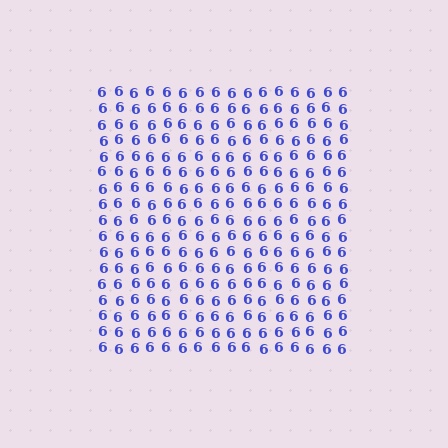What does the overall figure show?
The overall figure shows a square.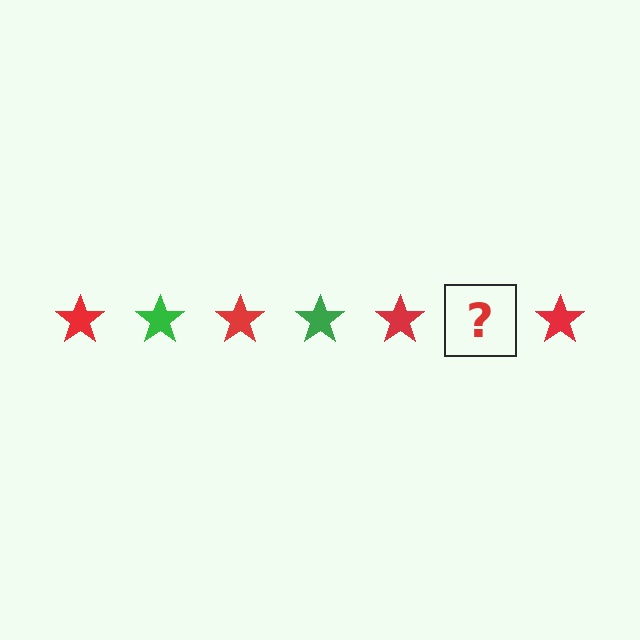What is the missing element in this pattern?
The missing element is a green star.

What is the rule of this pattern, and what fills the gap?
The rule is that the pattern cycles through red, green stars. The gap should be filled with a green star.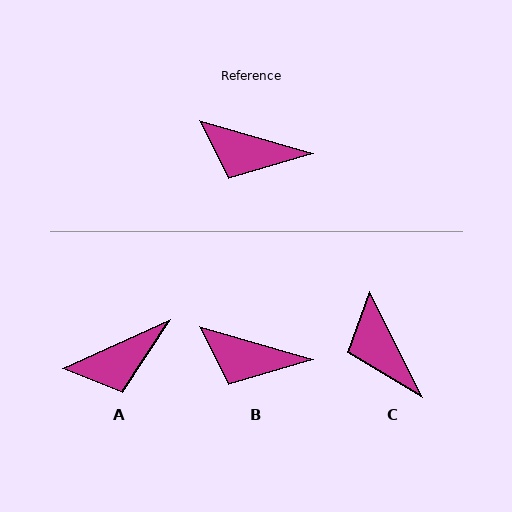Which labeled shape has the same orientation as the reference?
B.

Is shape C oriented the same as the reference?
No, it is off by about 48 degrees.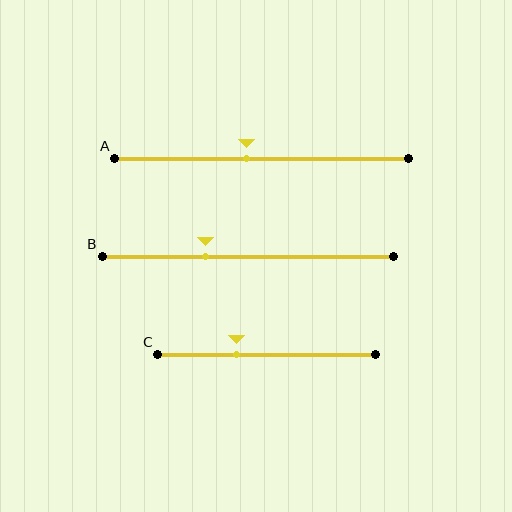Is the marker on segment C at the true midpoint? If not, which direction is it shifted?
No, the marker on segment C is shifted to the left by about 14% of the segment length.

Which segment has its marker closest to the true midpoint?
Segment A has its marker closest to the true midpoint.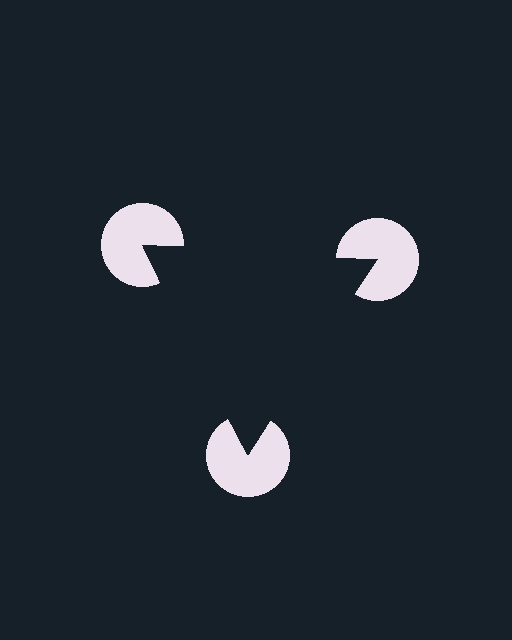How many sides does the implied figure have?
3 sides.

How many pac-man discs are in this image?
There are 3 — one at each vertex of the illusory triangle.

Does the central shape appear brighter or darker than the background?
It typically appears slightly darker than the background, even though no actual brightness change is drawn.